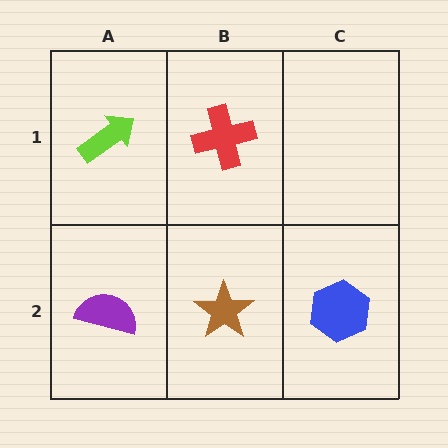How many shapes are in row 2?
3 shapes.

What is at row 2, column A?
A purple semicircle.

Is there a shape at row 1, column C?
No, that cell is empty.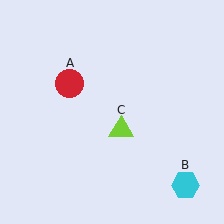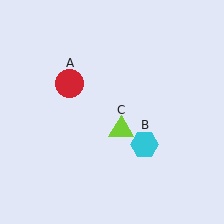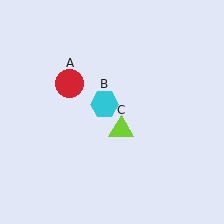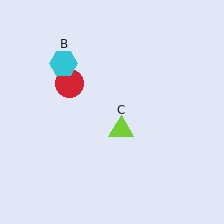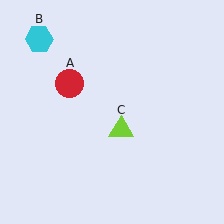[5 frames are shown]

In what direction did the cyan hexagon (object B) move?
The cyan hexagon (object B) moved up and to the left.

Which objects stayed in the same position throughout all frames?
Red circle (object A) and lime triangle (object C) remained stationary.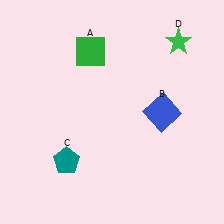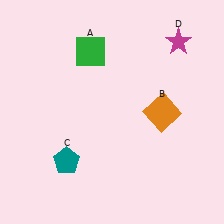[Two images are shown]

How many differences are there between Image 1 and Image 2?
There are 2 differences between the two images.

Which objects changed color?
B changed from blue to orange. D changed from green to magenta.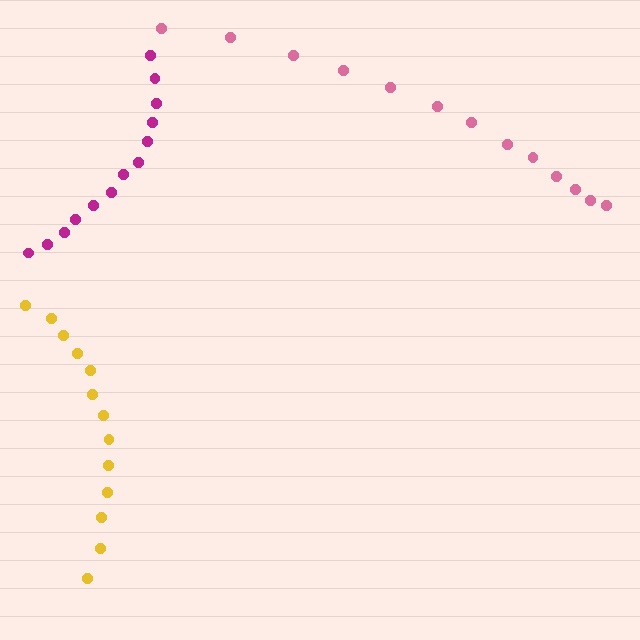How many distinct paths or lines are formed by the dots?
There are 3 distinct paths.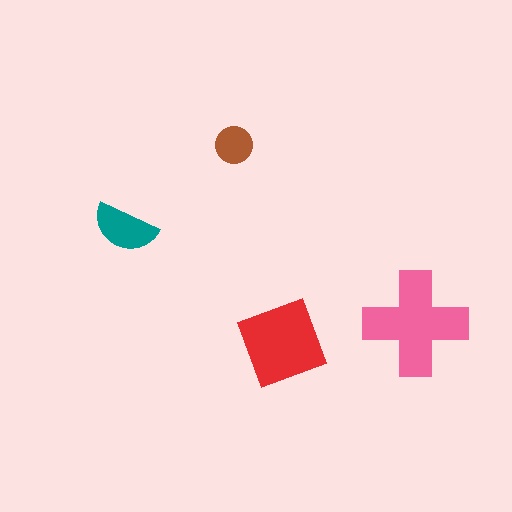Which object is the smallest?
The brown circle.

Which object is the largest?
The pink cross.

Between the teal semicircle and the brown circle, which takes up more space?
The teal semicircle.